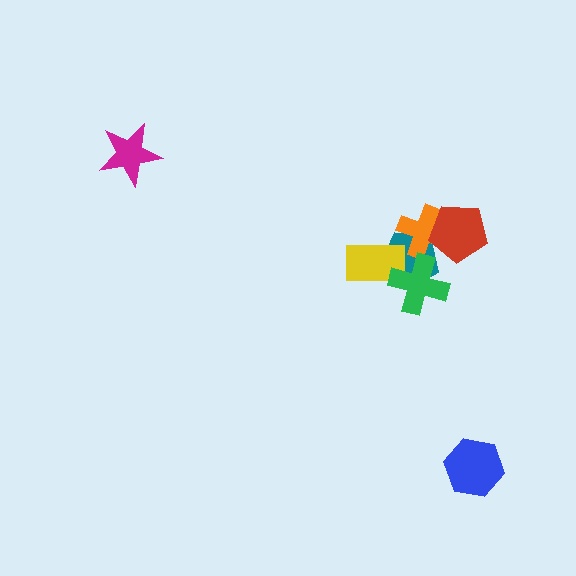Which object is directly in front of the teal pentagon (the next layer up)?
The orange cross is directly in front of the teal pentagon.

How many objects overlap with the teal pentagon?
4 objects overlap with the teal pentagon.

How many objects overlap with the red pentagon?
2 objects overlap with the red pentagon.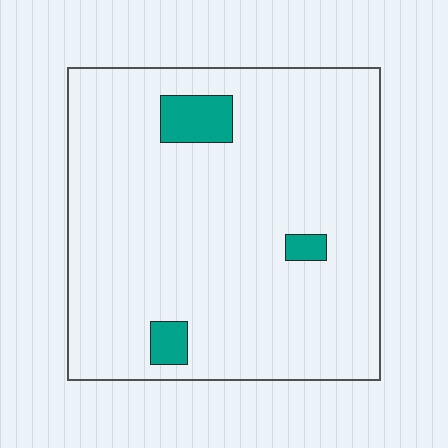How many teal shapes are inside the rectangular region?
3.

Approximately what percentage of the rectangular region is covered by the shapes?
Approximately 5%.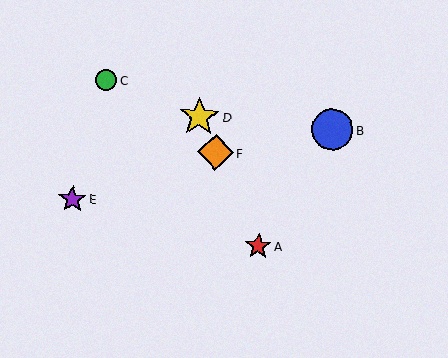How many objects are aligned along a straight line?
3 objects (A, D, F) are aligned along a straight line.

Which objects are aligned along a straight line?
Objects A, D, F are aligned along a straight line.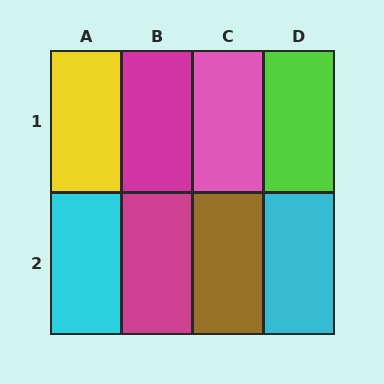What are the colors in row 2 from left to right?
Cyan, magenta, brown, cyan.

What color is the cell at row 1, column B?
Magenta.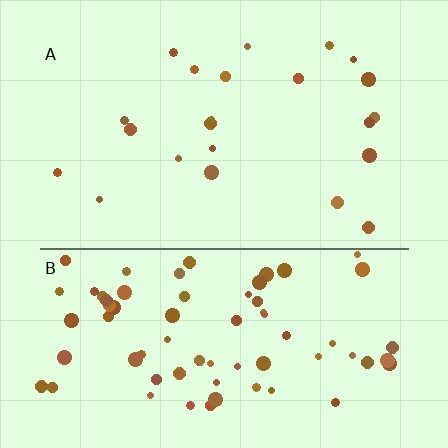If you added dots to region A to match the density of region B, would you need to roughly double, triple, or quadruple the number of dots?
Approximately triple.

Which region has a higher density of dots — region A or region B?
B (the bottom).